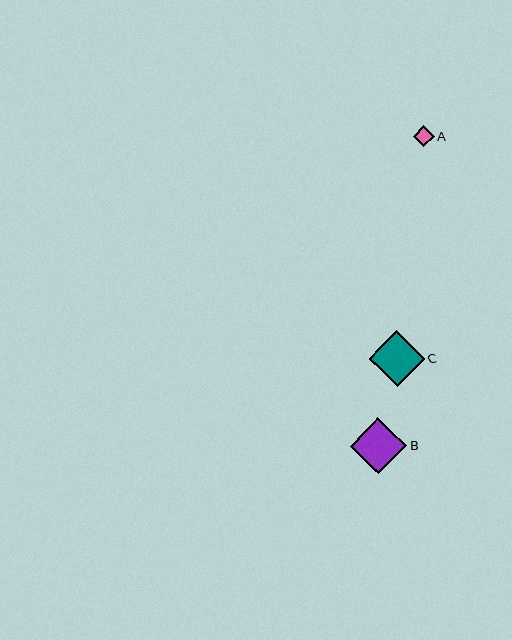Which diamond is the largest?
Diamond B is the largest with a size of approximately 56 pixels.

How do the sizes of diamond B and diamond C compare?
Diamond B and diamond C are approximately the same size.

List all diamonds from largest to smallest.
From largest to smallest: B, C, A.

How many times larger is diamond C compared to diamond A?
Diamond C is approximately 2.7 times the size of diamond A.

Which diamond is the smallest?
Diamond A is the smallest with a size of approximately 21 pixels.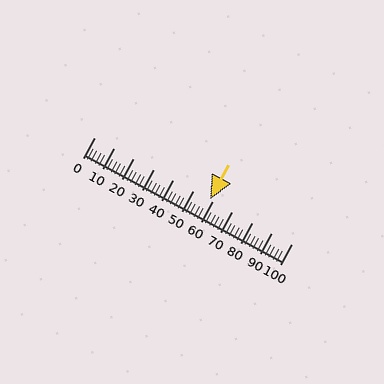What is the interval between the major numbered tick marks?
The major tick marks are spaced 10 units apart.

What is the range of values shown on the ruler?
The ruler shows values from 0 to 100.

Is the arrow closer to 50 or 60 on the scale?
The arrow is closer to 60.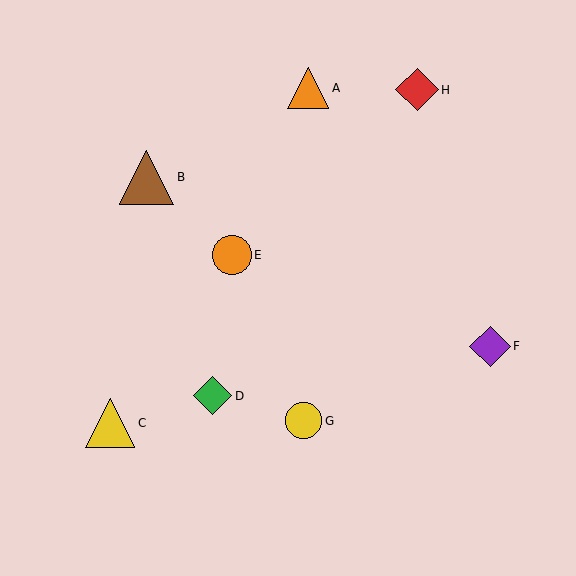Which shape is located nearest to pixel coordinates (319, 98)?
The orange triangle (labeled A) at (308, 88) is nearest to that location.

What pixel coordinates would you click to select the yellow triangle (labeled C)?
Click at (110, 423) to select the yellow triangle C.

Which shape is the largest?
The brown triangle (labeled B) is the largest.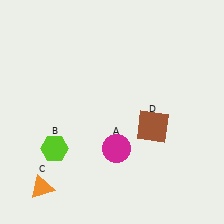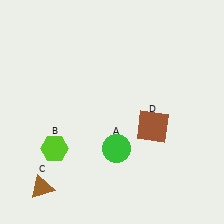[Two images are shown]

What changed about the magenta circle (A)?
In Image 1, A is magenta. In Image 2, it changed to green.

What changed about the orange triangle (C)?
In Image 1, C is orange. In Image 2, it changed to brown.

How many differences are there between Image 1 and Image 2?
There are 2 differences between the two images.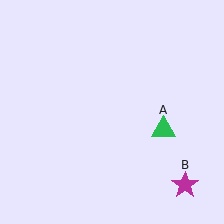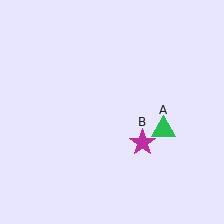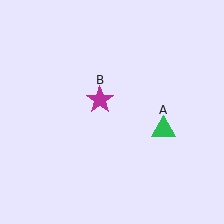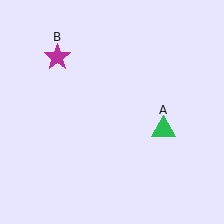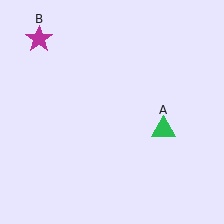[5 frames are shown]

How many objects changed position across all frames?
1 object changed position: magenta star (object B).